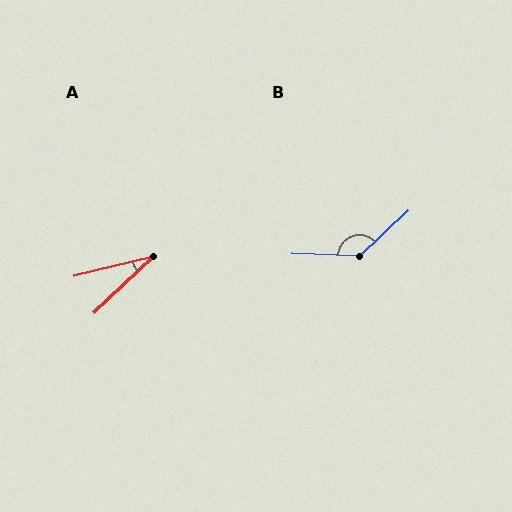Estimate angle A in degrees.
Approximately 30 degrees.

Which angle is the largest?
B, at approximately 135 degrees.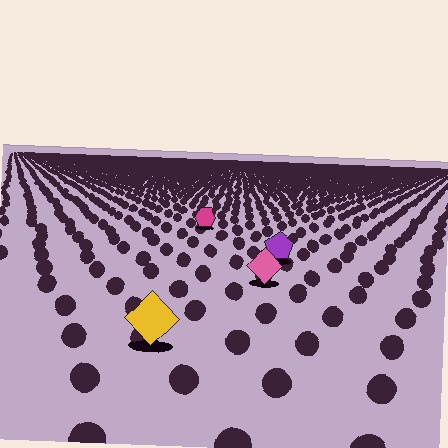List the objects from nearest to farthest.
From nearest to farthest: the yellow diamond, the pink diamond, the purple pentagon, the magenta hexagon.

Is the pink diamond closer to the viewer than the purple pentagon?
Yes. The pink diamond is closer — you can tell from the texture gradient: the ground texture is coarser near it.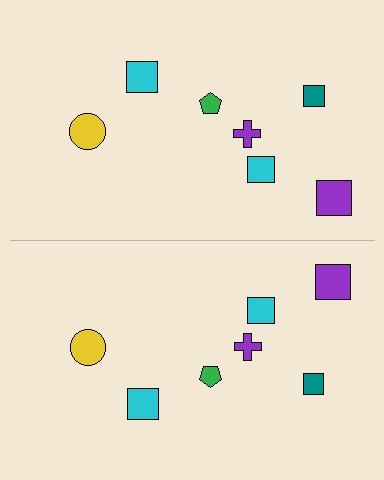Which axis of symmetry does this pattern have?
The pattern has a horizontal axis of symmetry running through the center of the image.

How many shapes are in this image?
There are 14 shapes in this image.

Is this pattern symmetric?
Yes, this pattern has bilateral (reflection) symmetry.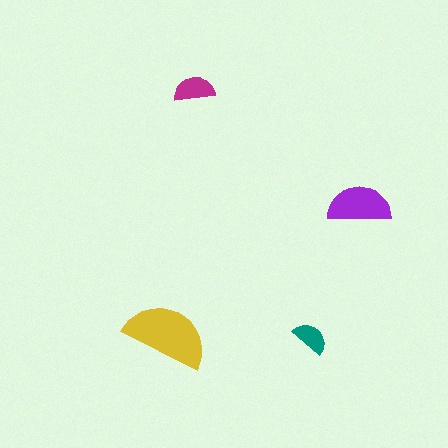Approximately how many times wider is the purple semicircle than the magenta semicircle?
About 1.5 times wider.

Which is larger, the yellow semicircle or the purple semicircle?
The yellow one.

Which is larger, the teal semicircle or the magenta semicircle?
The magenta one.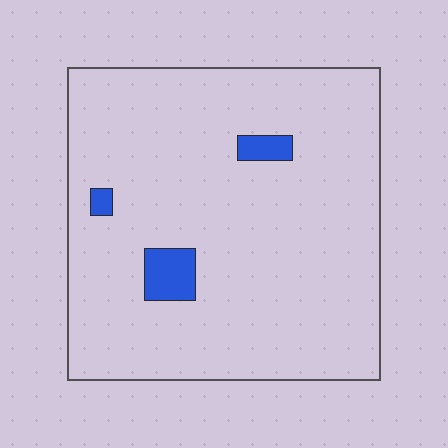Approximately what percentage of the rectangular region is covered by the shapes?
Approximately 5%.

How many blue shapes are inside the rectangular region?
3.